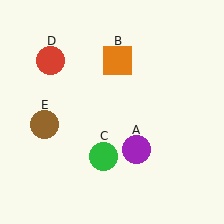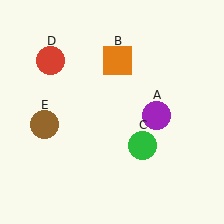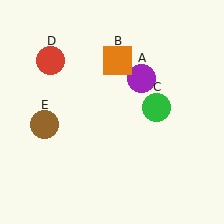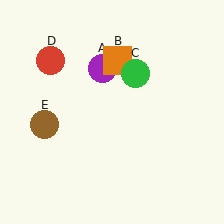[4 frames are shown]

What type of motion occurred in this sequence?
The purple circle (object A), green circle (object C) rotated counterclockwise around the center of the scene.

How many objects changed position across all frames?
2 objects changed position: purple circle (object A), green circle (object C).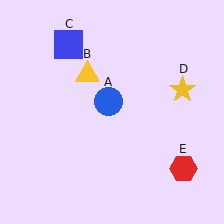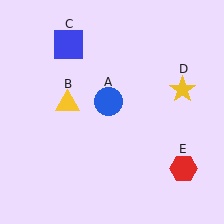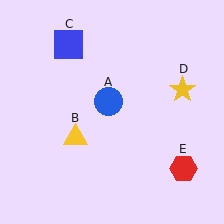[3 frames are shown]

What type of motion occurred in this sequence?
The yellow triangle (object B) rotated counterclockwise around the center of the scene.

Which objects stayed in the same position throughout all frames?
Blue circle (object A) and blue square (object C) and yellow star (object D) and red hexagon (object E) remained stationary.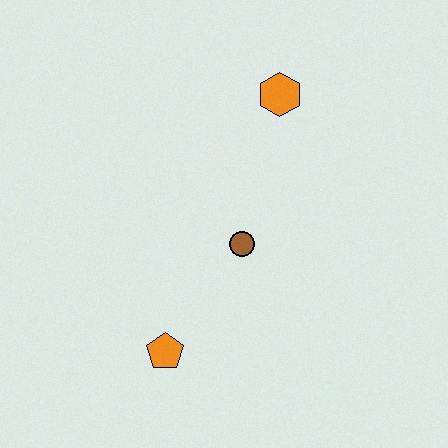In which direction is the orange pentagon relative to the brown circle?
The orange pentagon is below the brown circle.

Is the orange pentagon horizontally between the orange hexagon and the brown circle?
No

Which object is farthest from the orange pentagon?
The orange hexagon is farthest from the orange pentagon.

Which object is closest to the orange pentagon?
The brown circle is closest to the orange pentagon.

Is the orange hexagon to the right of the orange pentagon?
Yes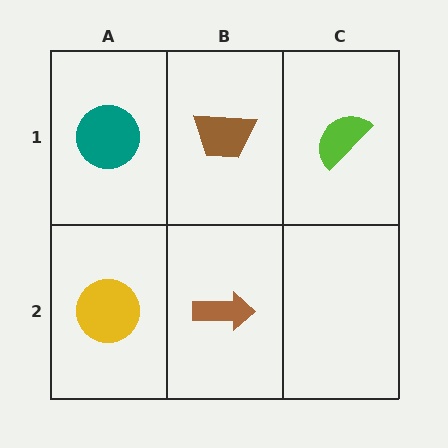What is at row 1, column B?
A brown trapezoid.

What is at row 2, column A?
A yellow circle.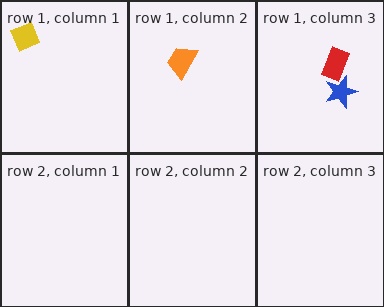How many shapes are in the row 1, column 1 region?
1.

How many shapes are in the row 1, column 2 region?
1.